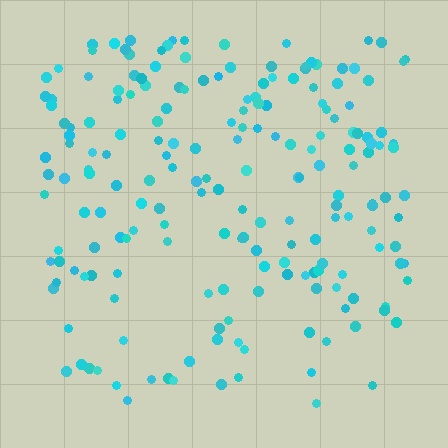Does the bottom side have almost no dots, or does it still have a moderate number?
Still a moderate number, just noticeably fewer than the top.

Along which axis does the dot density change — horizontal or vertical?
Vertical.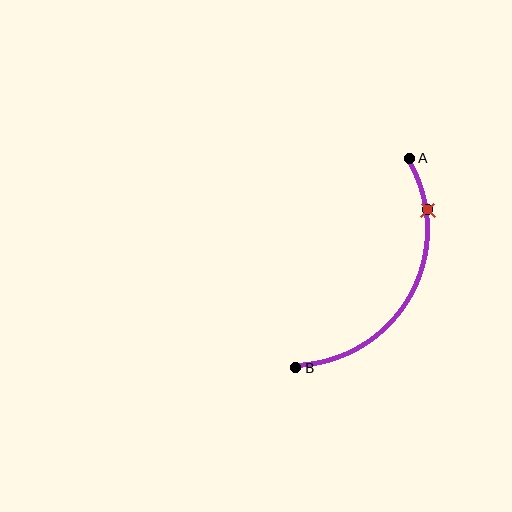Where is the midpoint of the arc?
The arc midpoint is the point on the curve farthest from the straight line joining A and B. It sits to the right of that line.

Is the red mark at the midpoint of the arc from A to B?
No. The red mark lies on the arc but is closer to endpoint A. The arc midpoint would be at the point on the curve equidistant along the arc from both A and B.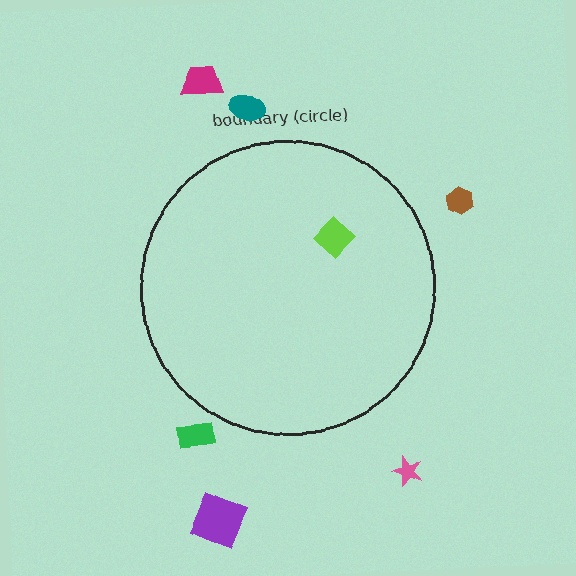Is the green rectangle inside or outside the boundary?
Outside.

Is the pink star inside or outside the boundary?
Outside.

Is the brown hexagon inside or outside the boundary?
Outside.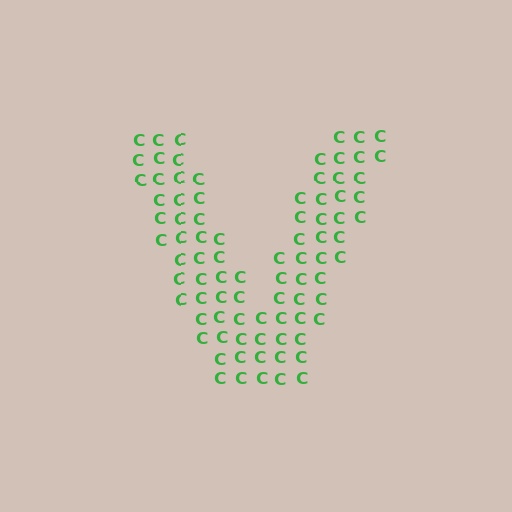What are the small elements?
The small elements are letter C's.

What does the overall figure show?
The overall figure shows the letter V.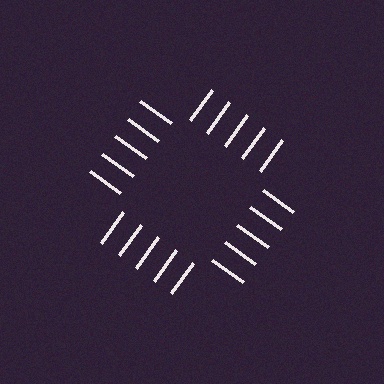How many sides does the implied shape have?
4 sides — the line-ends trace a square.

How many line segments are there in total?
20 — 5 along each of the 4 edges.